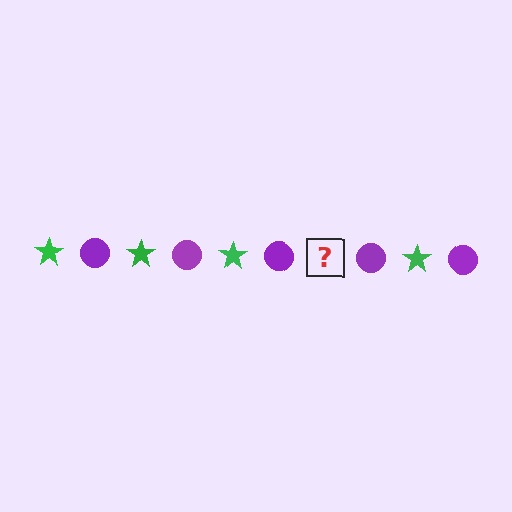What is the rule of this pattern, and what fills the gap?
The rule is that the pattern alternates between green star and purple circle. The gap should be filled with a green star.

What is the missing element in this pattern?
The missing element is a green star.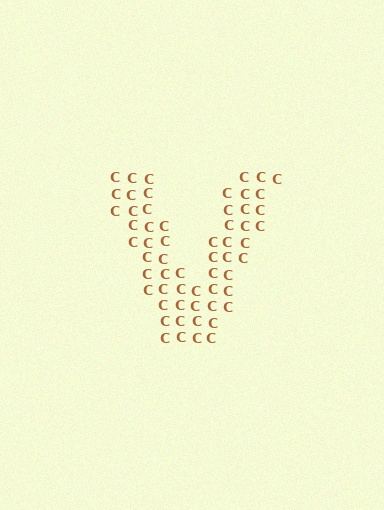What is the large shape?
The large shape is the letter V.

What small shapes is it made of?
It is made of small letter C's.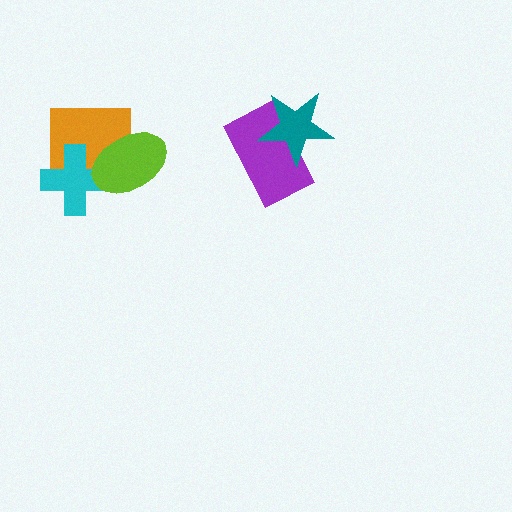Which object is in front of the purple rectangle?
The teal star is in front of the purple rectangle.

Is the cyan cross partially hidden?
Yes, it is partially covered by another shape.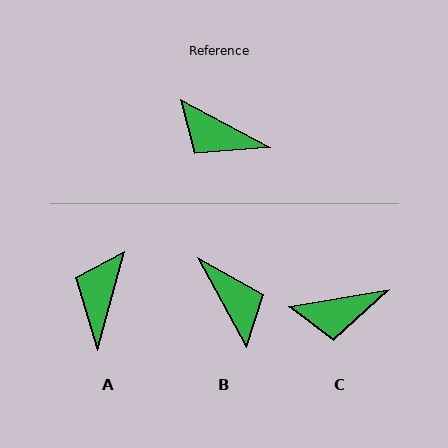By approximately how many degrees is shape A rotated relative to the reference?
Approximately 77 degrees clockwise.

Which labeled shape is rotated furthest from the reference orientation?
B, about 147 degrees away.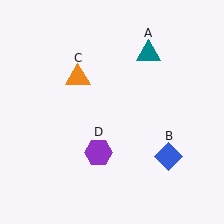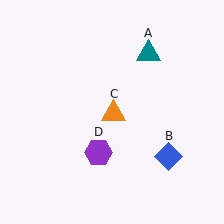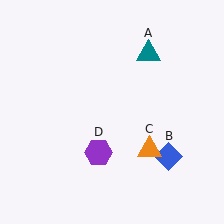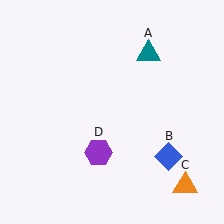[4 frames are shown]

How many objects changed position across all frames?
1 object changed position: orange triangle (object C).